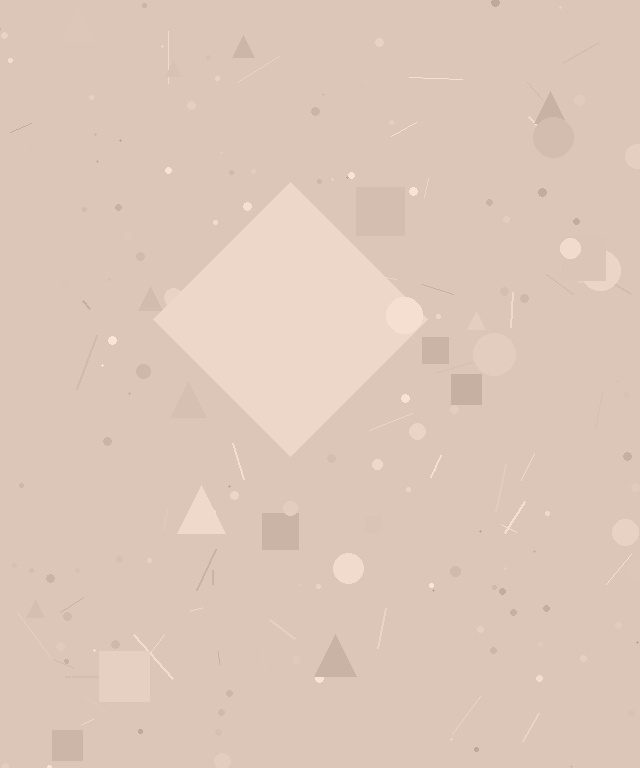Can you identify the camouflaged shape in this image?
The camouflaged shape is a diamond.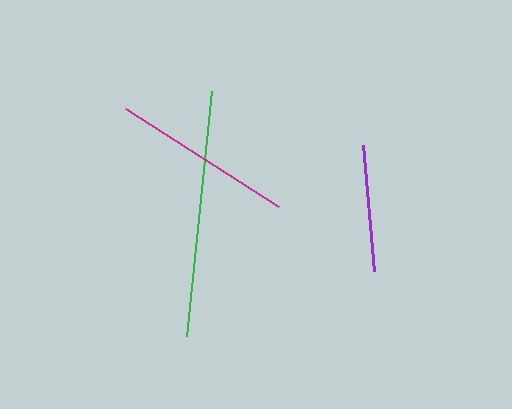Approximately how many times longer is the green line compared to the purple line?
The green line is approximately 2.0 times the length of the purple line.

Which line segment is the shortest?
The purple line is the shortest at approximately 126 pixels.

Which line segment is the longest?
The green line is the longest at approximately 246 pixels.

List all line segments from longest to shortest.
From longest to shortest: green, magenta, purple.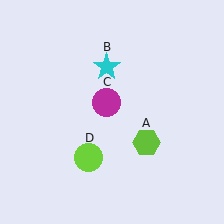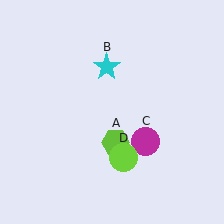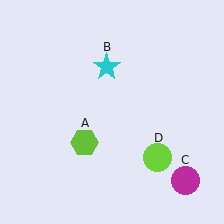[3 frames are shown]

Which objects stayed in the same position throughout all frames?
Cyan star (object B) remained stationary.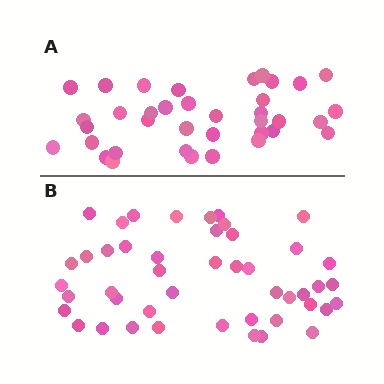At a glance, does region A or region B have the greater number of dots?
Region B (the bottom region) has more dots.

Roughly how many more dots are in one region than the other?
Region B has roughly 8 or so more dots than region A.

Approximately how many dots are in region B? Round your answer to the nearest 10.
About 50 dots. (The exact count is 46, which rounds to 50.)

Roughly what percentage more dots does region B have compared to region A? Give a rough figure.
About 25% more.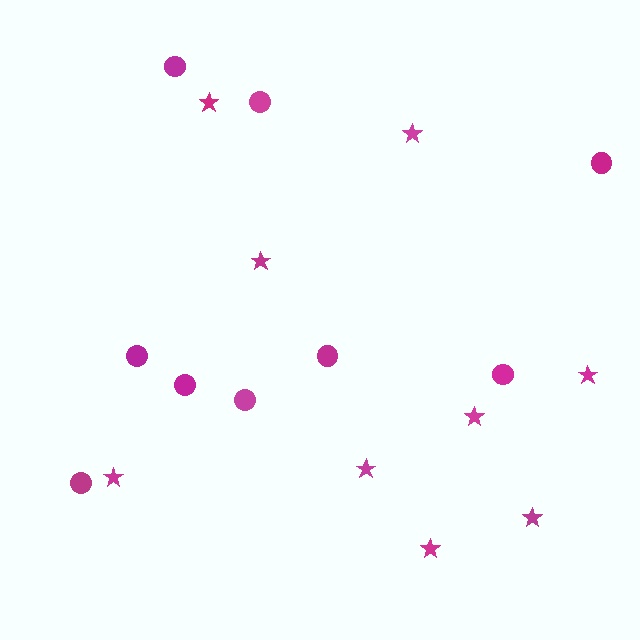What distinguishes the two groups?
There are 2 groups: one group of stars (9) and one group of circles (9).